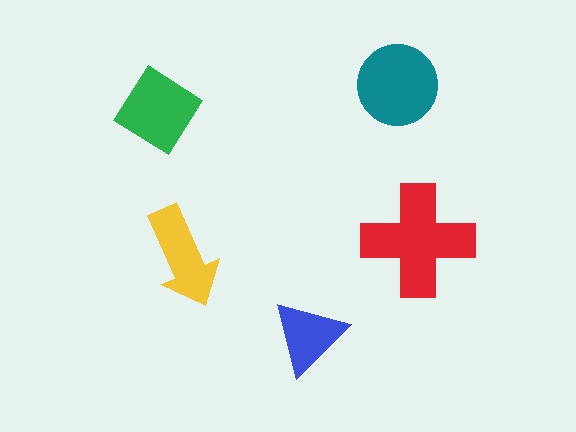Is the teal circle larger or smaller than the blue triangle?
Larger.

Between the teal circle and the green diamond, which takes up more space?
The teal circle.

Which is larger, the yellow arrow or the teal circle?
The teal circle.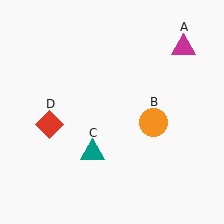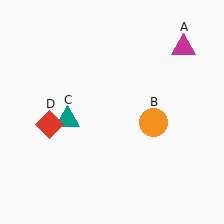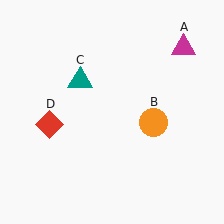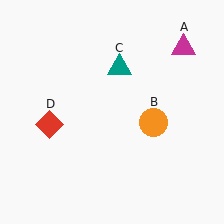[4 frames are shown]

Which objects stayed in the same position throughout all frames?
Magenta triangle (object A) and orange circle (object B) and red diamond (object D) remained stationary.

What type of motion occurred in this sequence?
The teal triangle (object C) rotated clockwise around the center of the scene.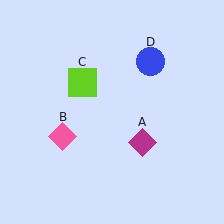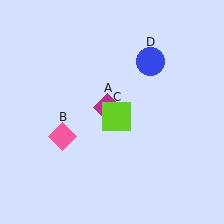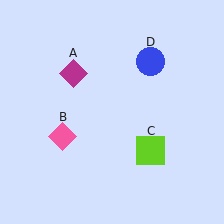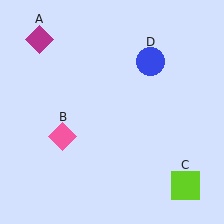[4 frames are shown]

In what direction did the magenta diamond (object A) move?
The magenta diamond (object A) moved up and to the left.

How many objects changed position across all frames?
2 objects changed position: magenta diamond (object A), lime square (object C).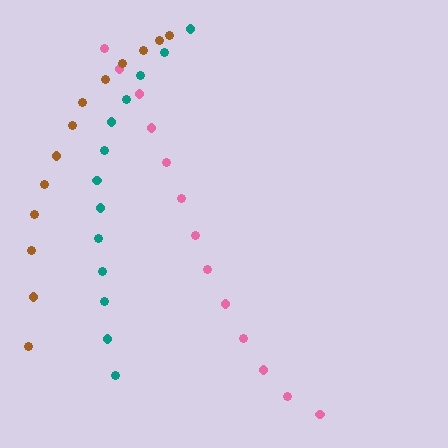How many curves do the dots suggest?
There are 3 distinct paths.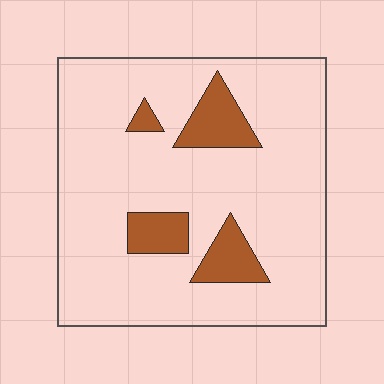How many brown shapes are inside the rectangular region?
4.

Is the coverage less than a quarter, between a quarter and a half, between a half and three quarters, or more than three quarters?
Less than a quarter.